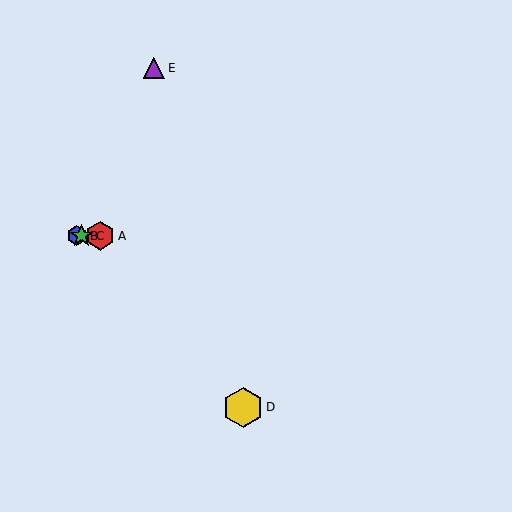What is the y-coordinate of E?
Object E is at y≈68.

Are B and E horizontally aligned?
No, B is at y≈236 and E is at y≈68.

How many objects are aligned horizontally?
3 objects (A, B, C) are aligned horizontally.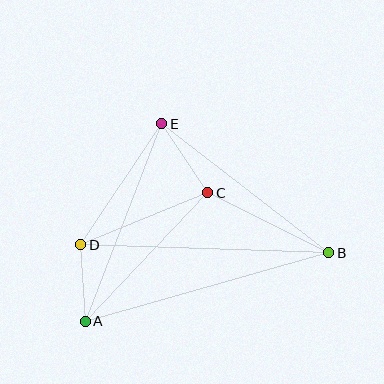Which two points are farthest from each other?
Points A and B are farthest from each other.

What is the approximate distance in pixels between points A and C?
The distance between A and C is approximately 177 pixels.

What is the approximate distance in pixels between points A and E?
The distance between A and E is approximately 212 pixels.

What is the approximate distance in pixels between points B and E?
The distance between B and E is approximately 211 pixels.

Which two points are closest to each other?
Points A and D are closest to each other.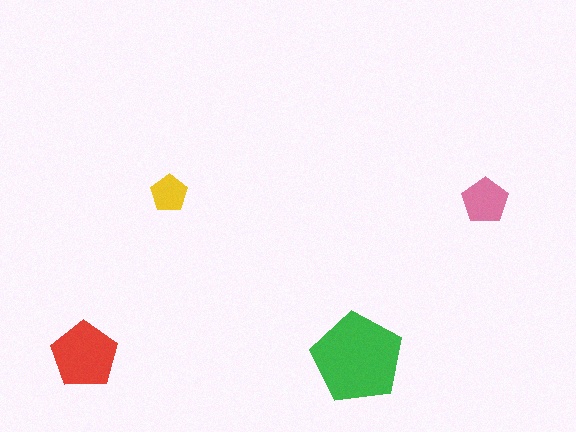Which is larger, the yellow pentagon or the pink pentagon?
The pink one.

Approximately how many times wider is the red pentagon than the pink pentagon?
About 1.5 times wider.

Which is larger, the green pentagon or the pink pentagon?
The green one.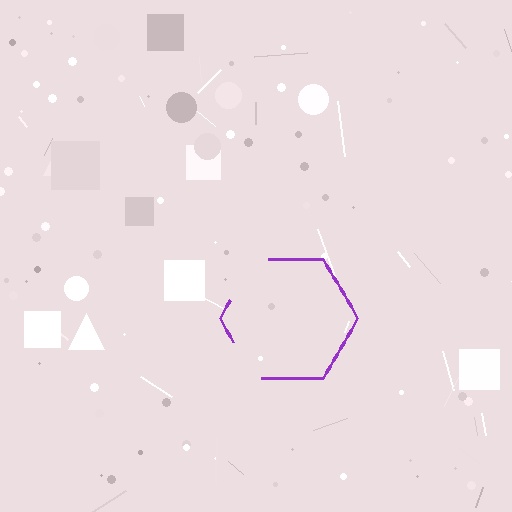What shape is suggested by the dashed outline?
The dashed outline suggests a hexagon.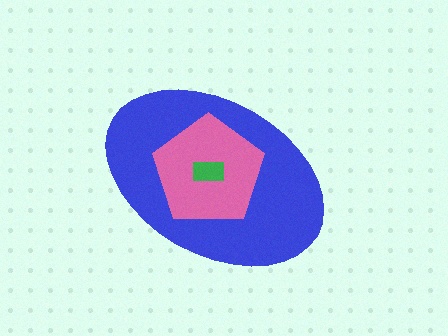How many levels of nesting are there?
3.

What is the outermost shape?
The blue ellipse.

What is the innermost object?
The green rectangle.